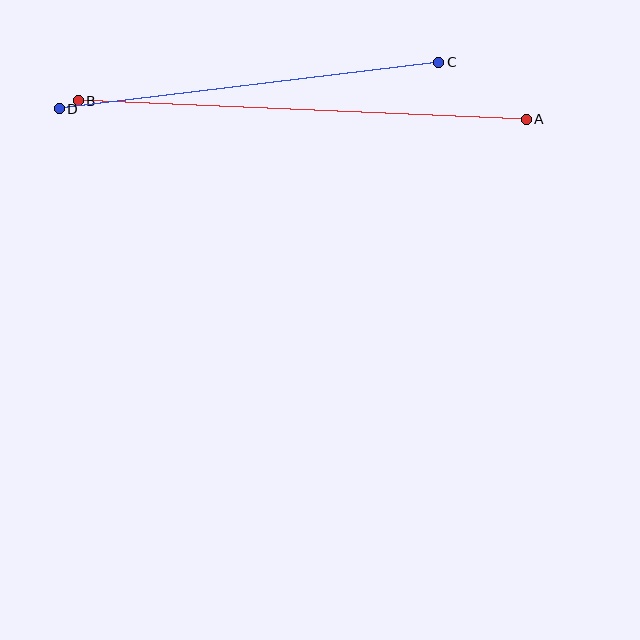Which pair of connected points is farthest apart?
Points A and B are farthest apart.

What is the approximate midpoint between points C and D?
The midpoint is at approximately (249, 85) pixels.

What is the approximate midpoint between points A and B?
The midpoint is at approximately (302, 110) pixels.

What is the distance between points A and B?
The distance is approximately 449 pixels.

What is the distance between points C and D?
The distance is approximately 383 pixels.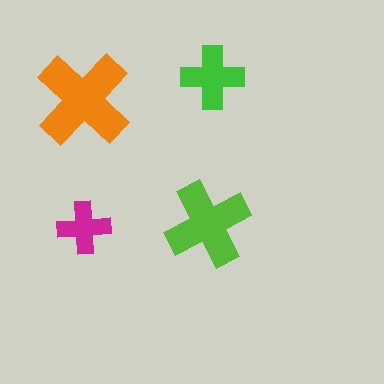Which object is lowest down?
The magenta cross is bottommost.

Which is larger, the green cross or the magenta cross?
The green one.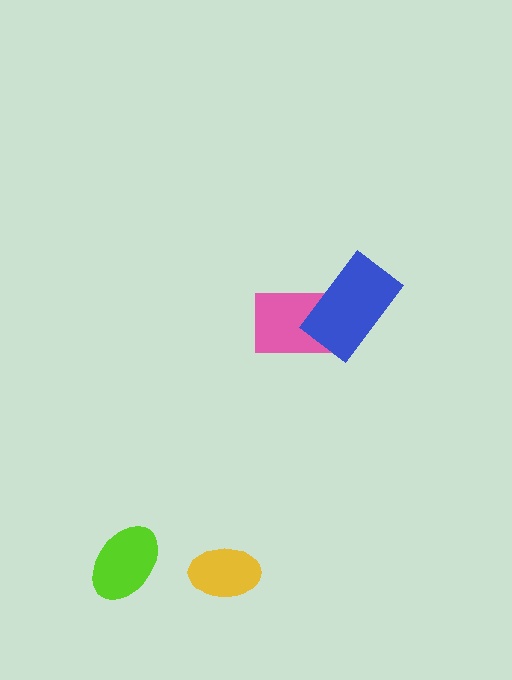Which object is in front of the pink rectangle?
The blue rectangle is in front of the pink rectangle.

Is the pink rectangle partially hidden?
Yes, it is partially covered by another shape.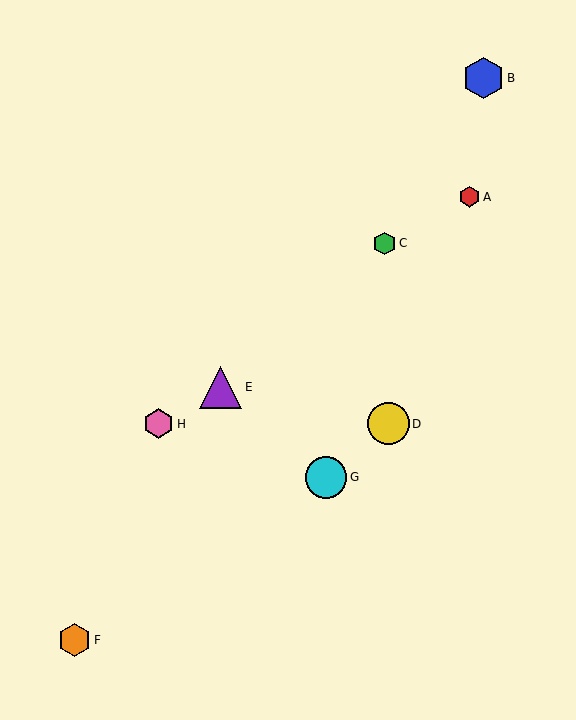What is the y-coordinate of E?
Object E is at y≈387.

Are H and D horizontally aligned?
Yes, both are at y≈424.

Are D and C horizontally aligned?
No, D is at y≈424 and C is at y≈243.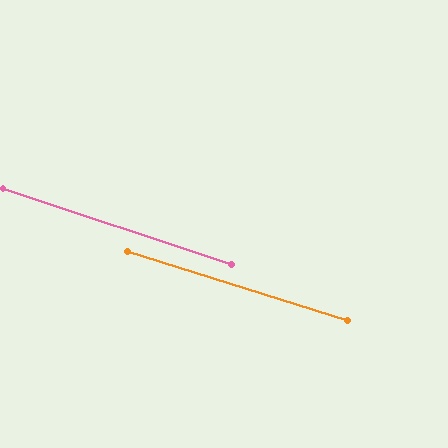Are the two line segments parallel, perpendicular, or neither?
Parallel — their directions differ by only 0.9°.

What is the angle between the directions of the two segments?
Approximately 1 degree.